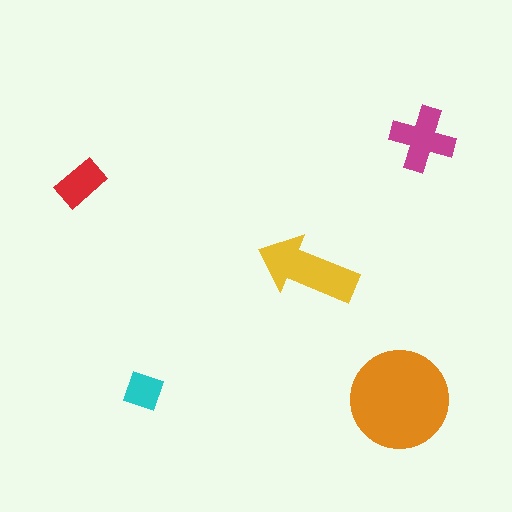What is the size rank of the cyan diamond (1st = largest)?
5th.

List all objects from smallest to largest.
The cyan diamond, the red rectangle, the magenta cross, the yellow arrow, the orange circle.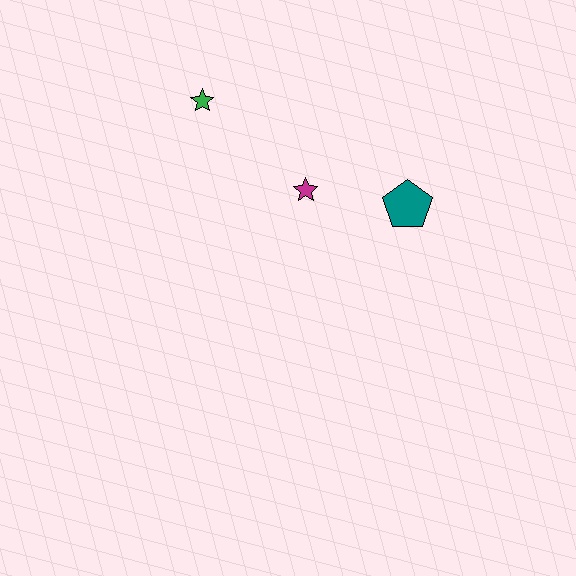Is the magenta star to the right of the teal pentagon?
No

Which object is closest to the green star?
The magenta star is closest to the green star.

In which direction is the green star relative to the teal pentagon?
The green star is to the left of the teal pentagon.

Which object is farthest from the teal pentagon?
The green star is farthest from the teal pentagon.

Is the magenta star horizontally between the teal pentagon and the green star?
Yes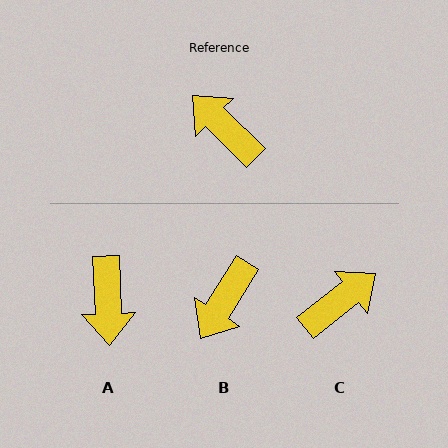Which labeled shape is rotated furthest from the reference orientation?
A, about 137 degrees away.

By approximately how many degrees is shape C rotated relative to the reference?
Approximately 97 degrees clockwise.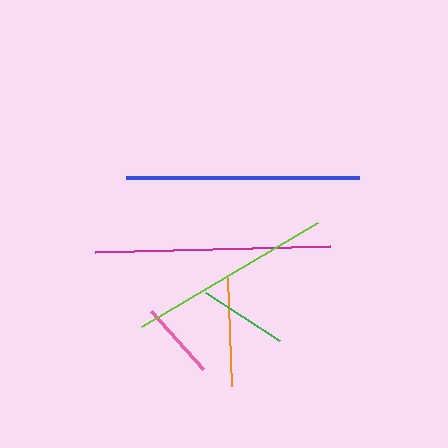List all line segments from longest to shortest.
From longest to shortest: magenta, blue, lime, orange, green, pink.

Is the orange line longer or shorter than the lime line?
The lime line is longer than the orange line.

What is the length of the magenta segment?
The magenta segment is approximately 236 pixels long.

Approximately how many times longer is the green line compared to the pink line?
The green line is approximately 1.1 times the length of the pink line.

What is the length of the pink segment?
The pink segment is approximately 78 pixels long.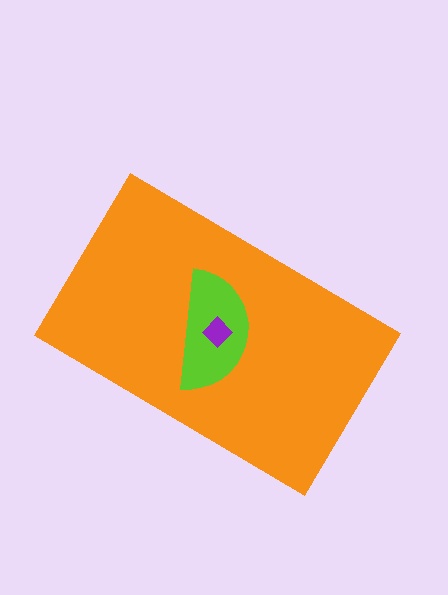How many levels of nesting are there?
3.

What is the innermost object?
The purple diamond.